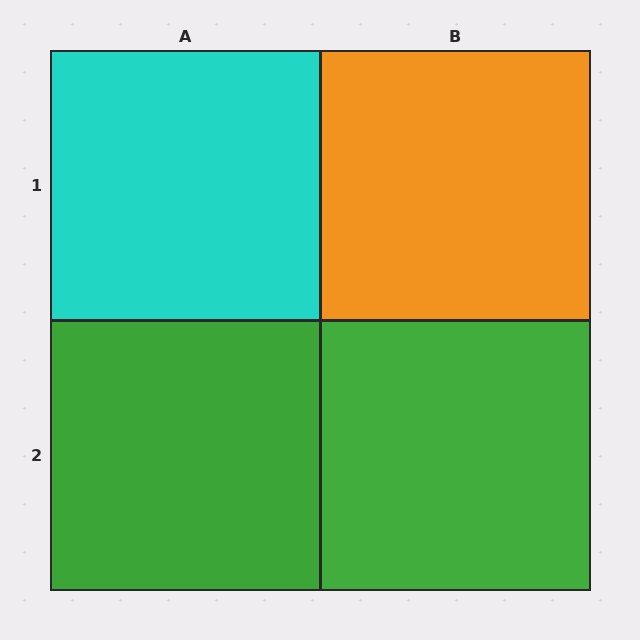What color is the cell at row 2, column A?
Green.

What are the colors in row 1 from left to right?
Cyan, orange.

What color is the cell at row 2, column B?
Green.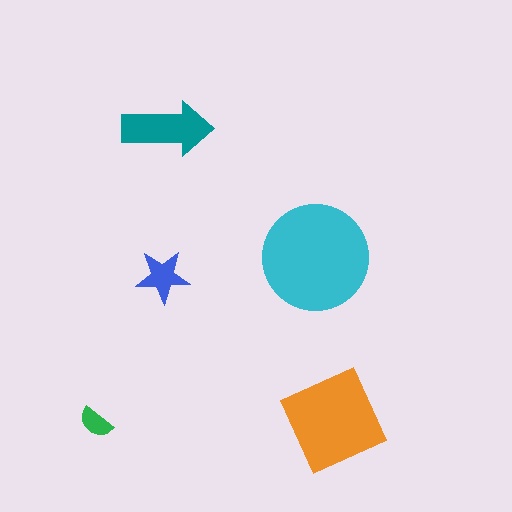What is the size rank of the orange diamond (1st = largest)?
2nd.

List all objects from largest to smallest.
The cyan circle, the orange diamond, the teal arrow, the blue star, the green semicircle.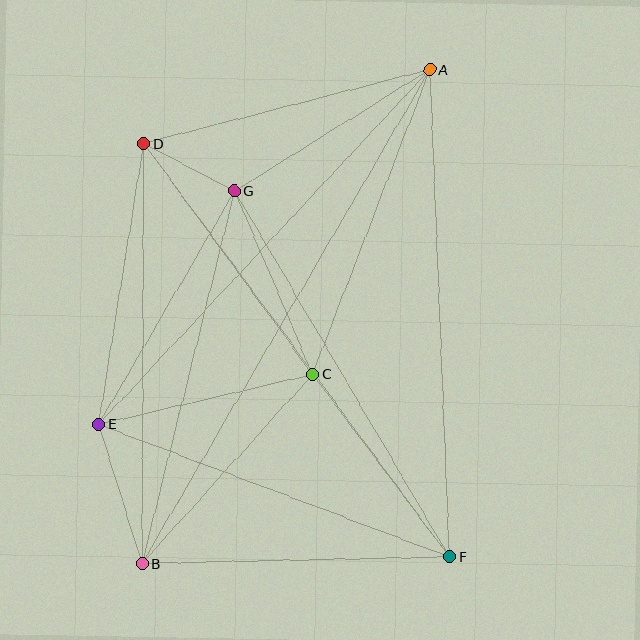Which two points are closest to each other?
Points D and G are closest to each other.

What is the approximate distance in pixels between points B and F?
The distance between B and F is approximately 308 pixels.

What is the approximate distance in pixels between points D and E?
The distance between D and E is approximately 284 pixels.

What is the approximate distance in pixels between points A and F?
The distance between A and F is approximately 487 pixels.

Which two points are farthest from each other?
Points A and B are farthest from each other.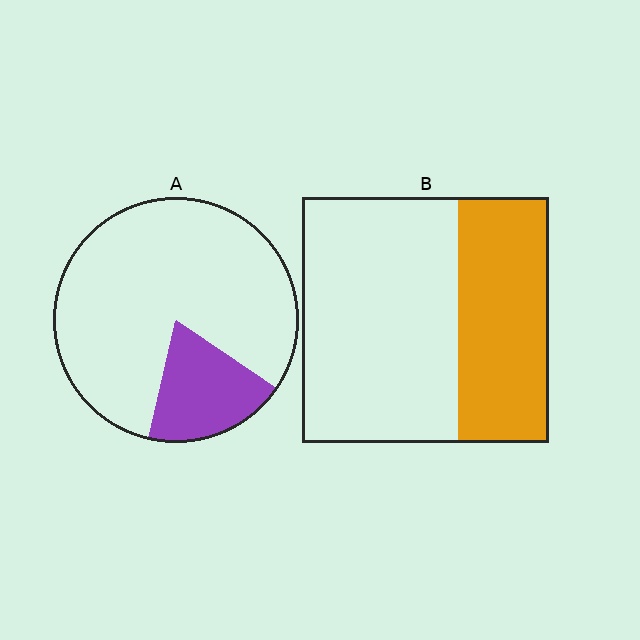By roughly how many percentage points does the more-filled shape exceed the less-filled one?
By roughly 20 percentage points (B over A).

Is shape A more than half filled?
No.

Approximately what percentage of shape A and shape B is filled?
A is approximately 20% and B is approximately 35%.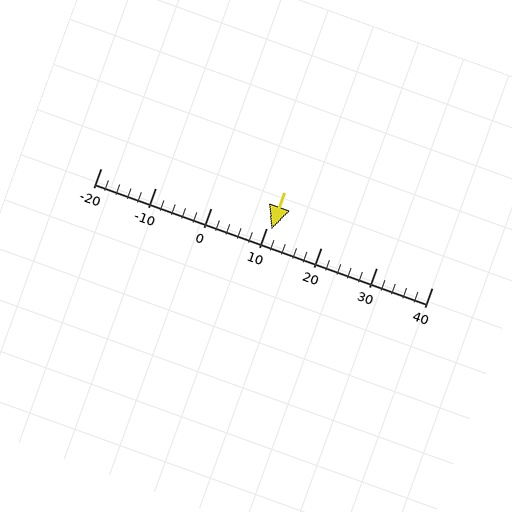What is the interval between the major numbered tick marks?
The major tick marks are spaced 10 units apart.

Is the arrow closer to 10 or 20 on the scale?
The arrow is closer to 10.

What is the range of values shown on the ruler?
The ruler shows values from -20 to 40.